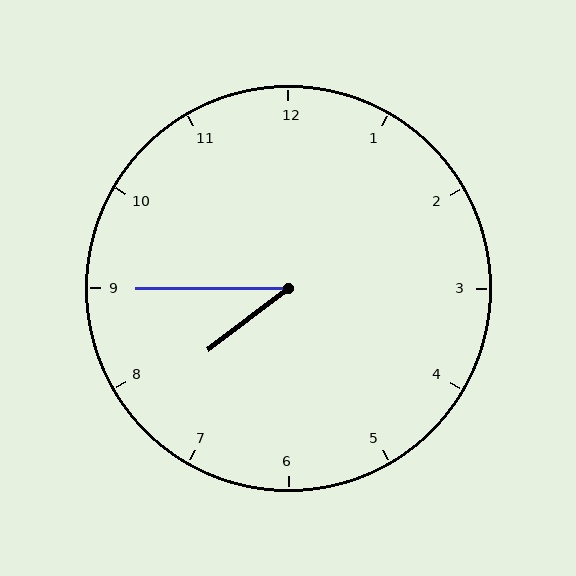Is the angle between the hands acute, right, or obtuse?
It is acute.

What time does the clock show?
7:45.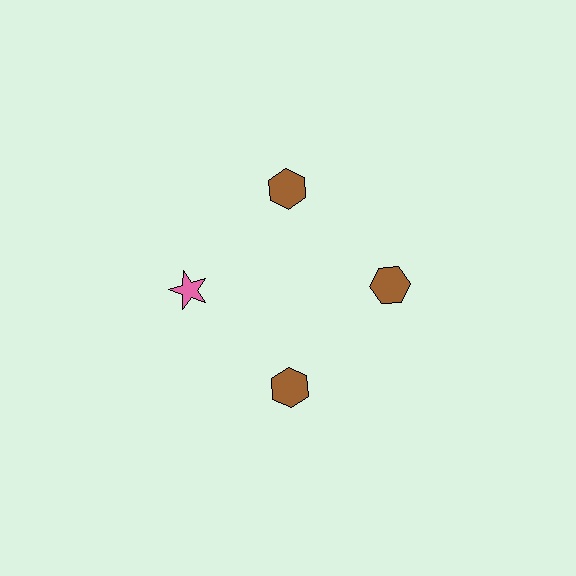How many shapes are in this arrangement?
There are 4 shapes arranged in a ring pattern.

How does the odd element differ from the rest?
It differs in both color (pink instead of brown) and shape (star instead of hexagon).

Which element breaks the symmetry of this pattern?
The pink star at roughly the 9 o'clock position breaks the symmetry. All other shapes are brown hexagons.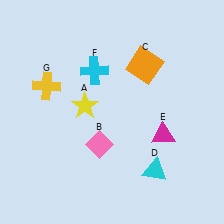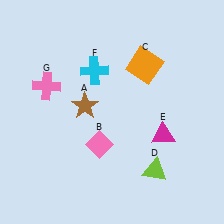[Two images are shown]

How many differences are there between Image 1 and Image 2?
There are 3 differences between the two images.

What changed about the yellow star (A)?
In Image 1, A is yellow. In Image 2, it changed to brown.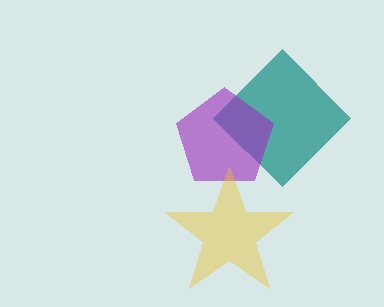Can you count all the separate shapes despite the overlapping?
Yes, there are 3 separate shapes.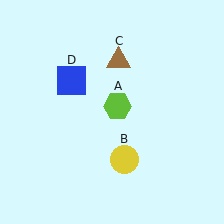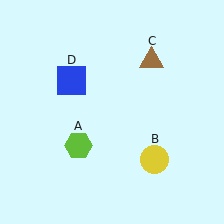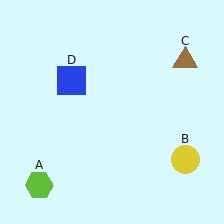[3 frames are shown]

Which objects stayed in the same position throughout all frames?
Blue square (object D) remained stationary.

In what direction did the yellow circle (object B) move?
The yellow circle (object B) moved right.